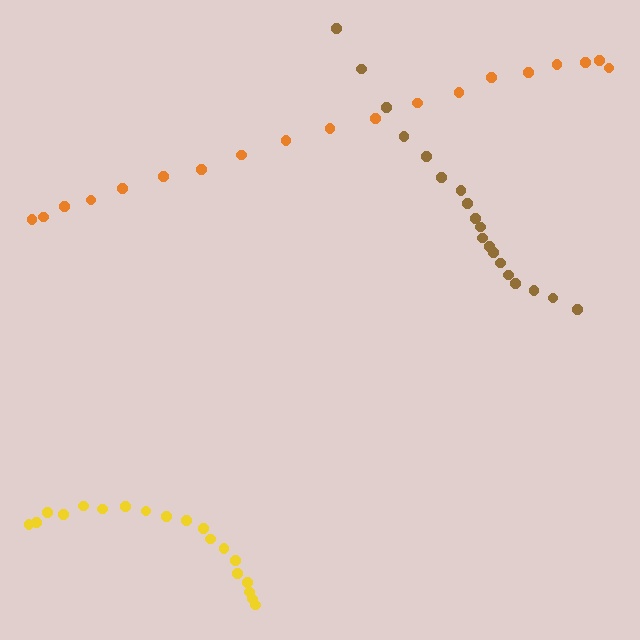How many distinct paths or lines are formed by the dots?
There are 3 distinct paths.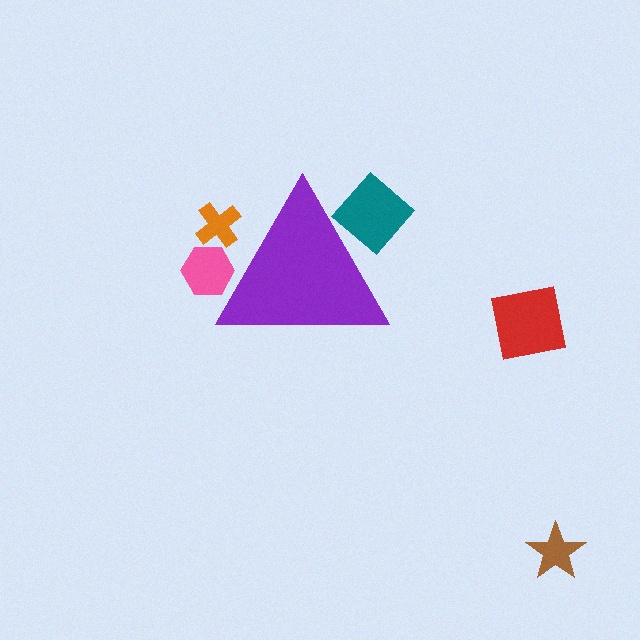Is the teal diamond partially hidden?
Yes, the teal diamond is partially hidden behind the purple triangle.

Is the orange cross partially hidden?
Yes, the orange cross is partially hidden behind the purple triangle.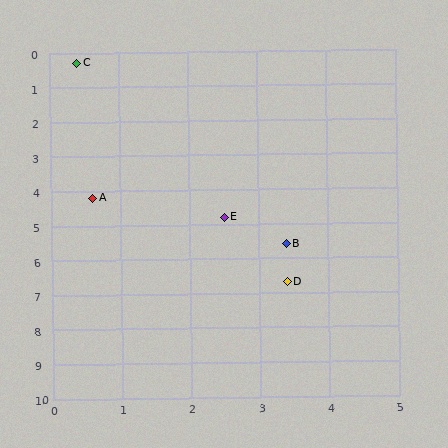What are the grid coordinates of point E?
Point E is at approximately (2.5, 4.8).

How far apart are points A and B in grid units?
Points A and B are about 3.1 grid units apart.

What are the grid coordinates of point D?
Point D is at approximately (3.4, 6.7).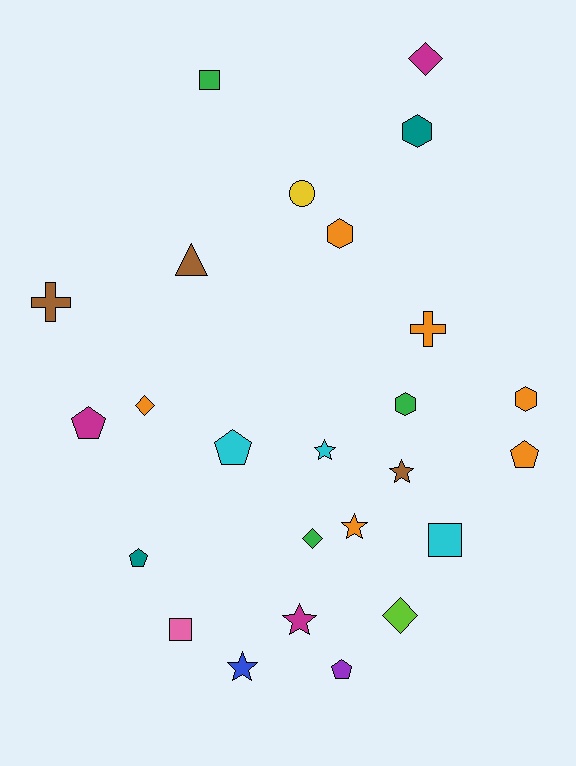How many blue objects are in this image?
There is 1 blue object.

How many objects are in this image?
There are 25 objects.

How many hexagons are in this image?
There are 4 hexagons.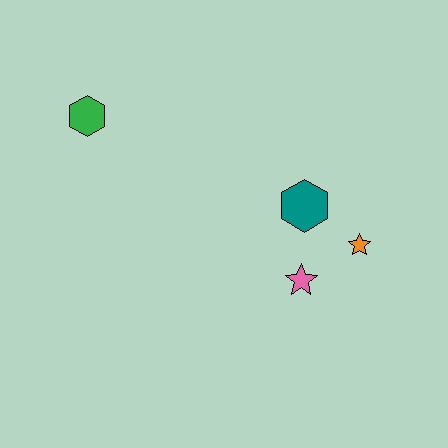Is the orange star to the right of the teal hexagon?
Yes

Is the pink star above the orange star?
No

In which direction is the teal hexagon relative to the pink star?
The teal hexagon is above the pink star.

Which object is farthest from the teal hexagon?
The green hexagon is farthest from the teal hexagon.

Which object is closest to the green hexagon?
The teal hexagon is closest to the green hexagon.